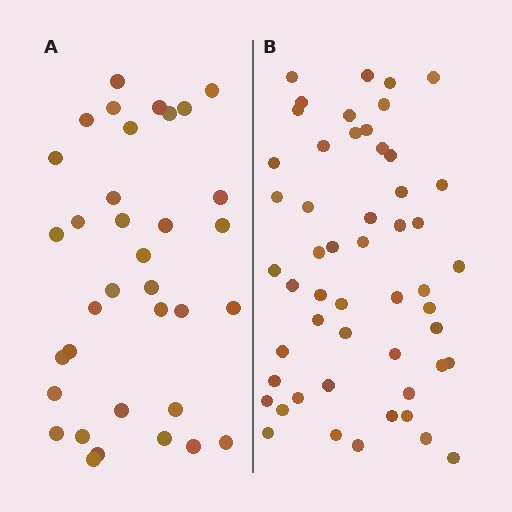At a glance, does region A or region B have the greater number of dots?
Region B (the right region) has more dots.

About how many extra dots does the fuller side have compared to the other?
Region B has approximately 15 more dots than region A.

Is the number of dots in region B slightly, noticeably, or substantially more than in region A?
Region B has substantially more. The ratio is roughly 1.5 to 1.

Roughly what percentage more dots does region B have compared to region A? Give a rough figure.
About 50% more.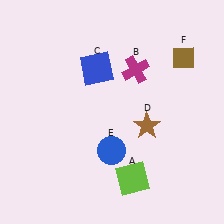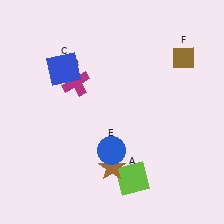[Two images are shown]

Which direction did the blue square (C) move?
The blue square (C) moved left.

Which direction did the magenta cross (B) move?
The magenta cross (B) moved left.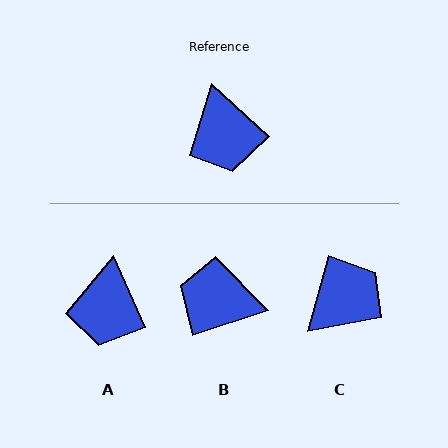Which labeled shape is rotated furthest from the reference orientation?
B, about 119 degrees away.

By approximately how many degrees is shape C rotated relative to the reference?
Approximately 117 degrees counter-clockwise.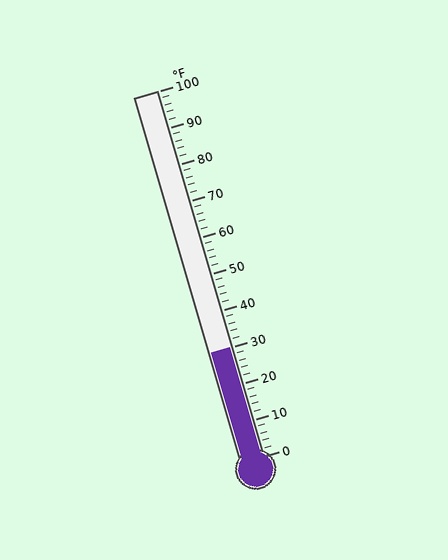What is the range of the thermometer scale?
The thermometer scale ranges from 0°F to 100°F.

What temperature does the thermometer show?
The thermometer shows approximately 30°F.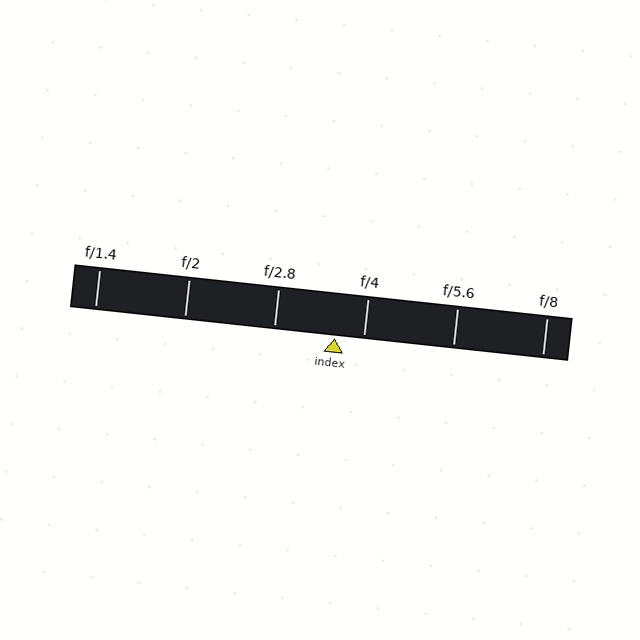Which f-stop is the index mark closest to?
The index mark is closest to f/4.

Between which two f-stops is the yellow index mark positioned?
The index mark is between f/2.8 and f/4.